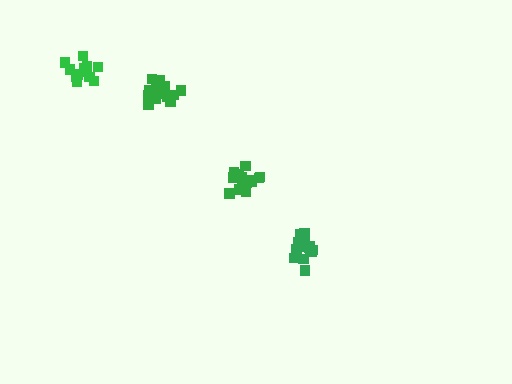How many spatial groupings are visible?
There are 4 spatial groupings.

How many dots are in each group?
Group 1: 14 dots, Group 2: 16 dots, Group 3: 16 dots, Group 4: 12 dots (58 total).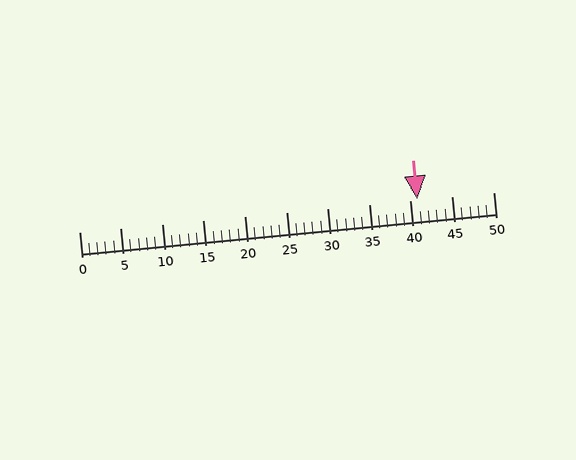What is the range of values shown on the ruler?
The ruler shows values from 0 to 50.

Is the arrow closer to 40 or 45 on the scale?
The arrow is closer to 40.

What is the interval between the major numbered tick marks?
The major tick marks are spaced 5 units apart.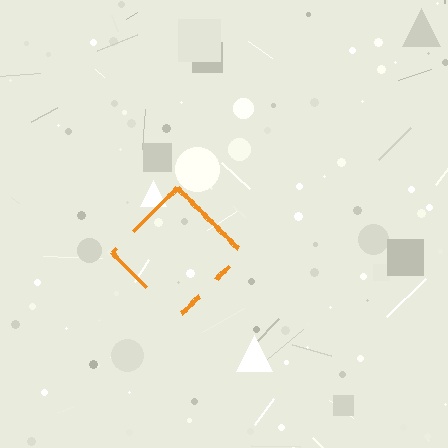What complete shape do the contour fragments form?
The contour fragments form a diamond.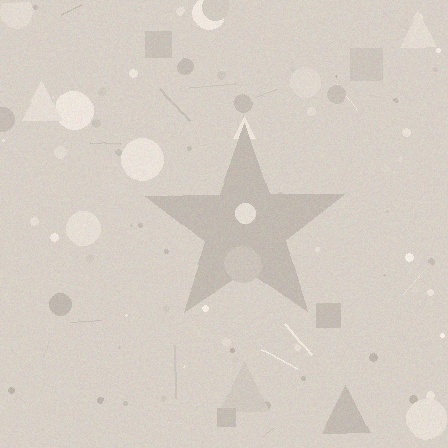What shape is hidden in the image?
A star is hidden in the image.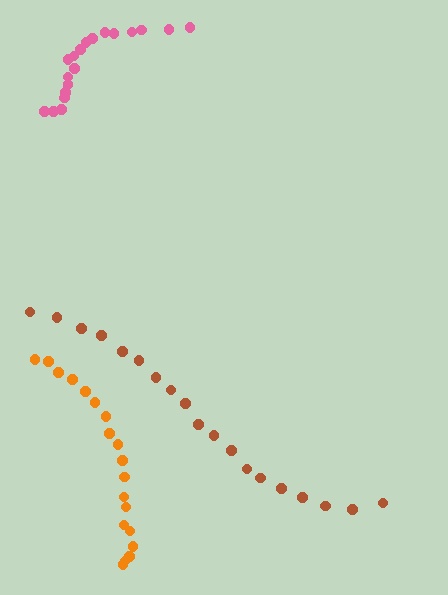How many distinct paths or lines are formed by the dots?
There are 3 distinct paths.